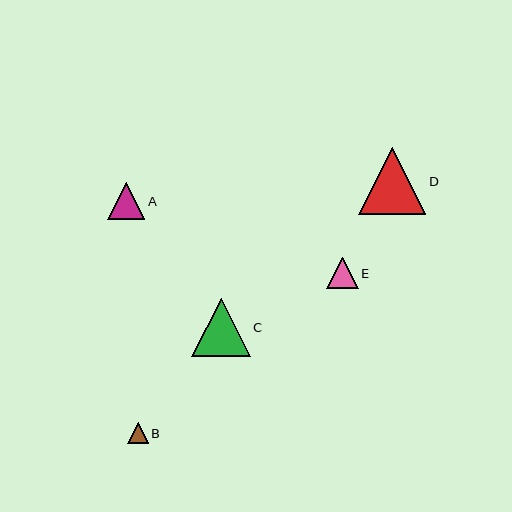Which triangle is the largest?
Triangle D is the largest with a size of approximately 67 pixels.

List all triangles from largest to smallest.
From largest to smallest: D, C, A, E, B.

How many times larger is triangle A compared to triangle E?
Triangle A is approximately 1.2 times the size of triangle E.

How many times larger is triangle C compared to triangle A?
Triangle C is approximately 1.6 times the size of triangle A.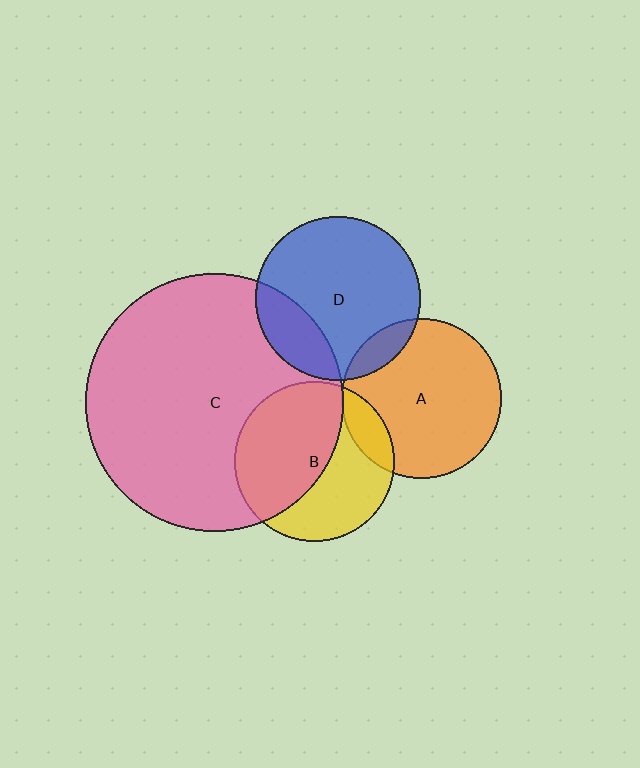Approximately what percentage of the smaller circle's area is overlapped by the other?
Approximately 5%.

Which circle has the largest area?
Circle C (pink).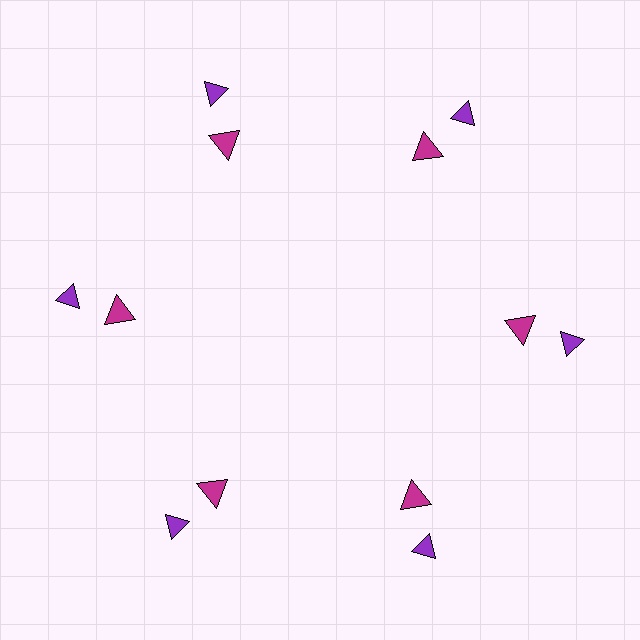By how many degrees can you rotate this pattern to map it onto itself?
The pattern maps onto itself every 60 degrees of rotation.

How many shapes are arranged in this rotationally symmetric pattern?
There are 12 shapes, arranged in 6 groups of 2.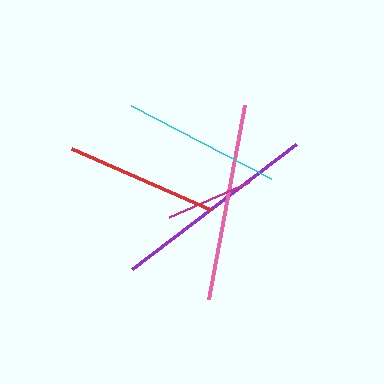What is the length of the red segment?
The red segment is approximately 152 pixels long.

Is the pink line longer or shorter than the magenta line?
The pink line is longer than the magenta line.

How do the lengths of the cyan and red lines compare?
The cyan and red lines are approximately the same length.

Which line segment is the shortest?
The magenta line is the shortest at approximately 88 pixels.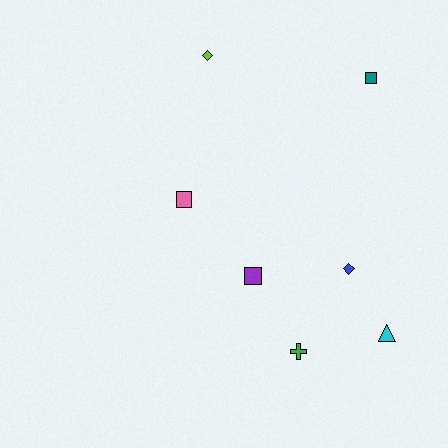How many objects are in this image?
There are 7 objects.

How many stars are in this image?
There are no stars.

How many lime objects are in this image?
There is 1 lime object.